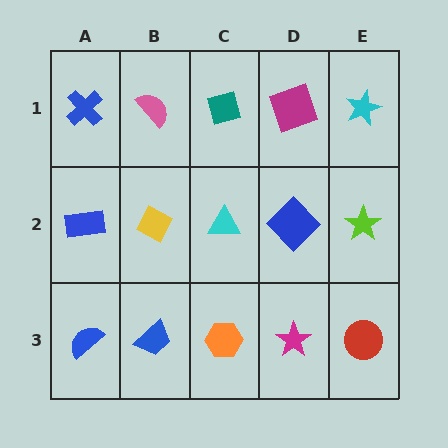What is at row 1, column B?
A pink semicircle.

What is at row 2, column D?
A blue diamond.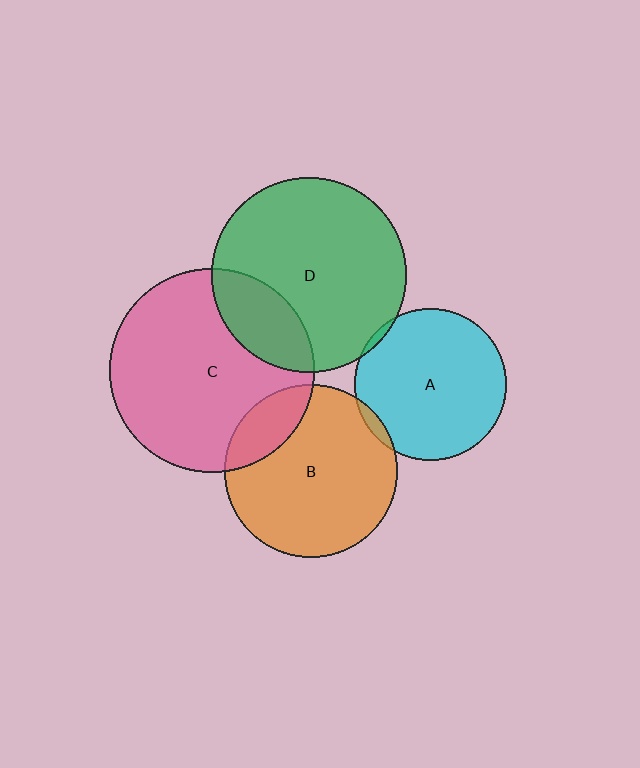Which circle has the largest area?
Circle C (pink).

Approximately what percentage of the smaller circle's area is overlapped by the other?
Approximately 15%.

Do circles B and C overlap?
Yes.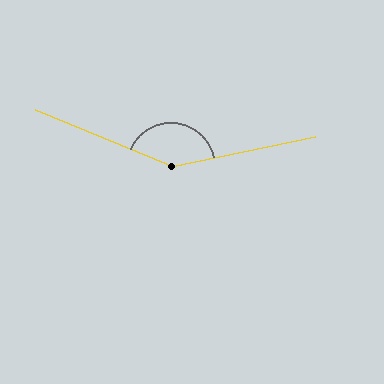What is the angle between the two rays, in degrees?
Approximately 146 degrees.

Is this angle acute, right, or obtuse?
It is obtuse.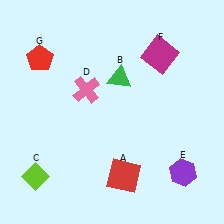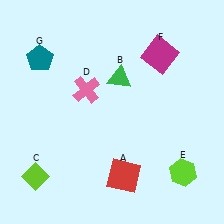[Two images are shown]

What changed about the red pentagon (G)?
In Image 1, G is red. In Image 2, it changed to teal.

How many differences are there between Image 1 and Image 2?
There are 2 differences between the two images.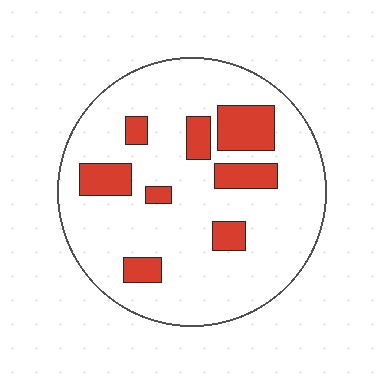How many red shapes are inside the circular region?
8.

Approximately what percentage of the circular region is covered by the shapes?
Approximately 20%.